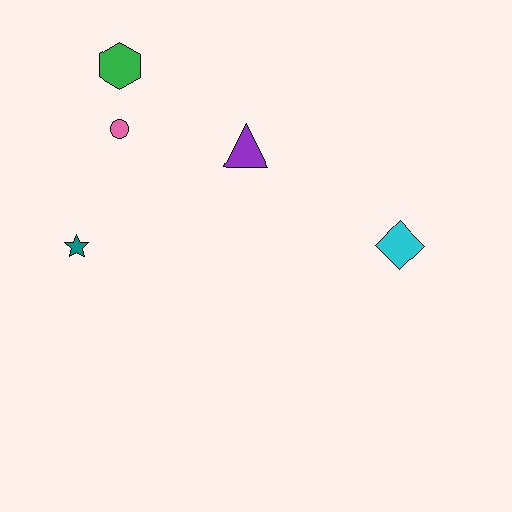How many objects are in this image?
There are 5 objects.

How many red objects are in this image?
There are no red objects.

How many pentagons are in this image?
There are no pentagons.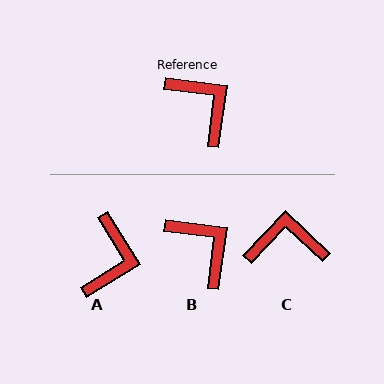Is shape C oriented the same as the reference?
No, it is off by about 54 degrees.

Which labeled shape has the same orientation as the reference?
B.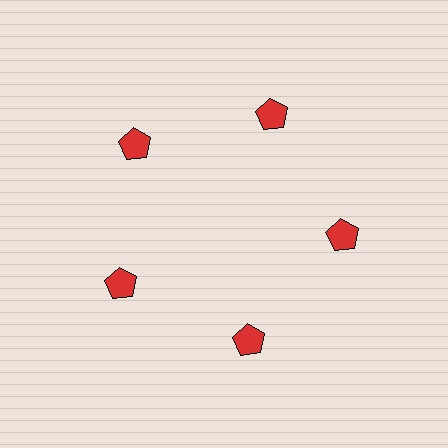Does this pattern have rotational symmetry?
Yes, this pattern has 5-fold rotational symmetry. It looks the same after rotating 72 degrees around the center.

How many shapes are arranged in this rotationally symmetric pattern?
There are 5 shapes, arranged in 5 groups of 1.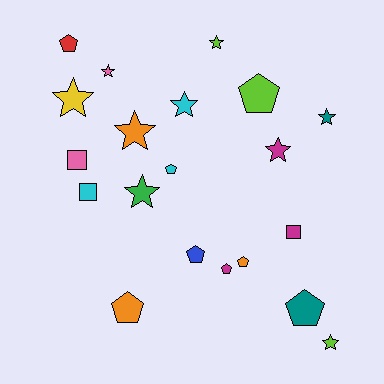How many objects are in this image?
There are 20 objects.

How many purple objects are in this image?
There are no purple objects.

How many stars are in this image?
There are 9 stars.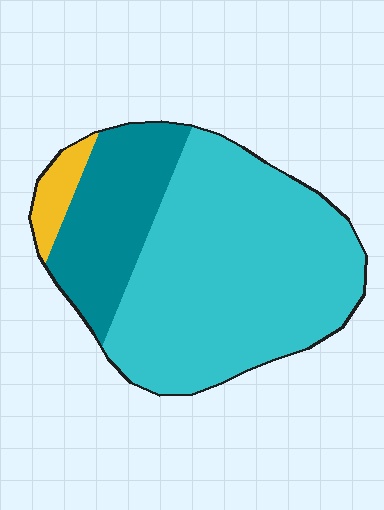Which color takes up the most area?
Cyan, at roughly 70%.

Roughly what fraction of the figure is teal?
Teal covers 25% of the figure.